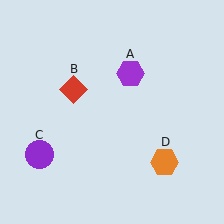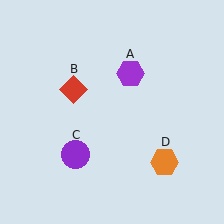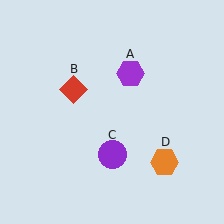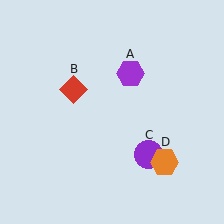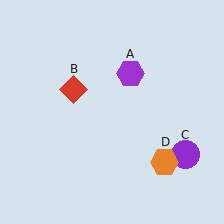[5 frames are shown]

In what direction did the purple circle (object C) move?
The purple circle (object C) moved right.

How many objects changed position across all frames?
1 object changed position: purple circle (object C).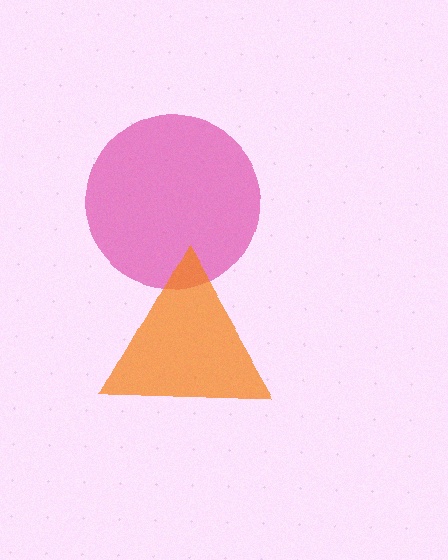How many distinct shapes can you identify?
There are 2 distinct shapes: a pink circle, an orange triangle.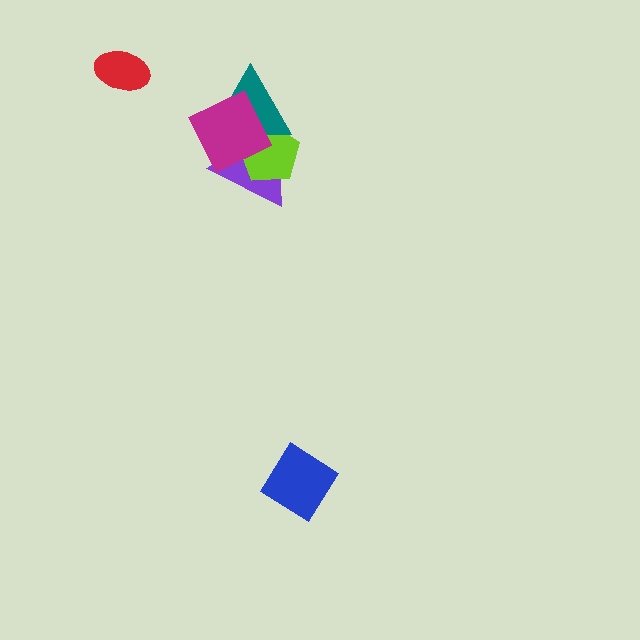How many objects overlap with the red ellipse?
0 objects overlap with the red ellipse.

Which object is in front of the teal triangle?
The magenta diamond is in front of the teal triangle.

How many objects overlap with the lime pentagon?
3 objects overlap with the lime pentagon.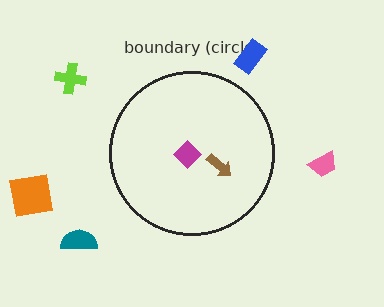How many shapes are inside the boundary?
2 inside, 5 outside.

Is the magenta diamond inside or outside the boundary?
Inside.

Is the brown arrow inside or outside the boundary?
Inside.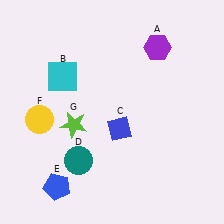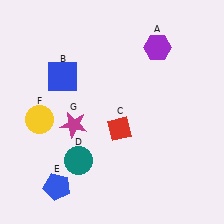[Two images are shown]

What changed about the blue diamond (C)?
In Image 1, C is blue. In Image 2, it changed to red.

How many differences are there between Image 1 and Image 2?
There are 3 differences between the two images.